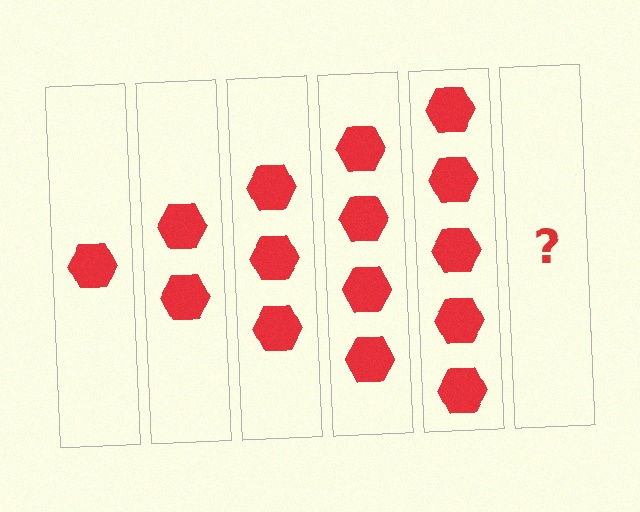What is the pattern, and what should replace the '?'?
The pattern is that each step adds one more hexagon. The '?' should be 6 hexagons.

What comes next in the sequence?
The next element should be 6 hexagons.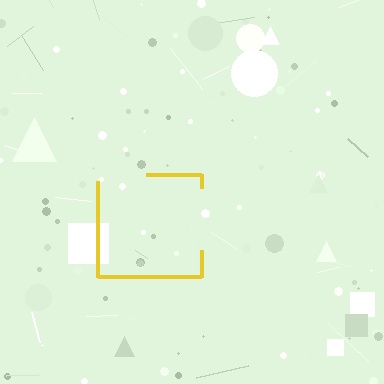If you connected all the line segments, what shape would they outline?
They would outline a square.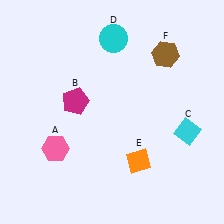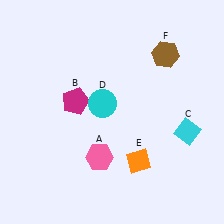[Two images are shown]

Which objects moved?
The objects that moved are: the pink hexagon (A), the cyan circle (D).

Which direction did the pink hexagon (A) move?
The pink hexagon (A) moved right.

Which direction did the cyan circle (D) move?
The cyan circle (D) moved down.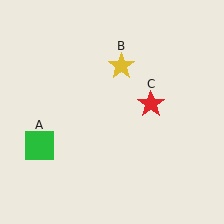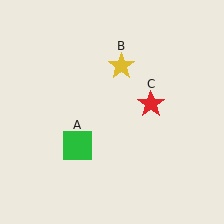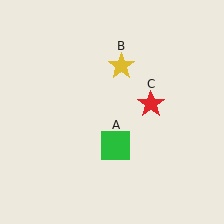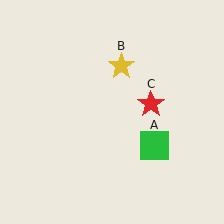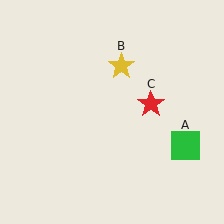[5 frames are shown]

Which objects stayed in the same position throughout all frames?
Yellow star (object B) and red star (object C) remained stationary.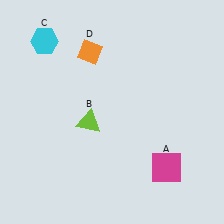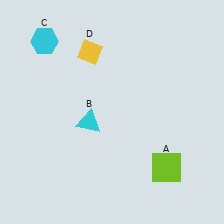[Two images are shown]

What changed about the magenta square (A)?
In Image 1, A is magenta. In Image 2, it changed to lime.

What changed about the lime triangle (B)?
In Image 1, B is lime. In Image 2, it changed to cyan.